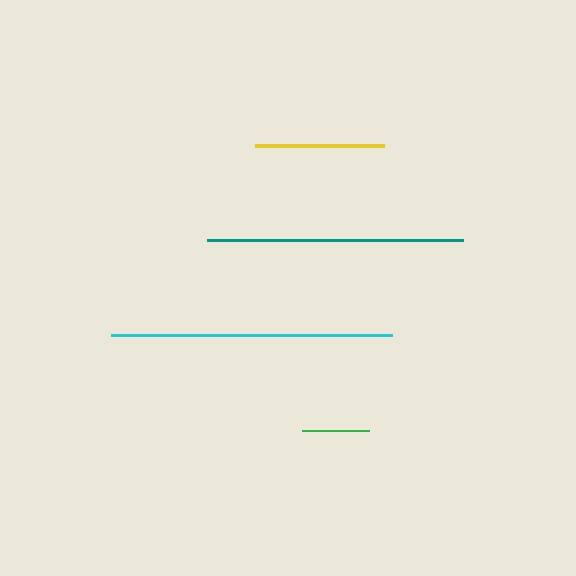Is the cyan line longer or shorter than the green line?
The cyan line is longer than the green line.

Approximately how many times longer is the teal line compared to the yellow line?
The teal line is approximately 2.0 times the length of the yellow line.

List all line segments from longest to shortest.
From longest to shortest: cyan, teal, yellow, green.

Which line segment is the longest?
The cyan line is the longest at approximately 281 pixels.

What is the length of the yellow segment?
The yellow segment is approximately 129 pixels long.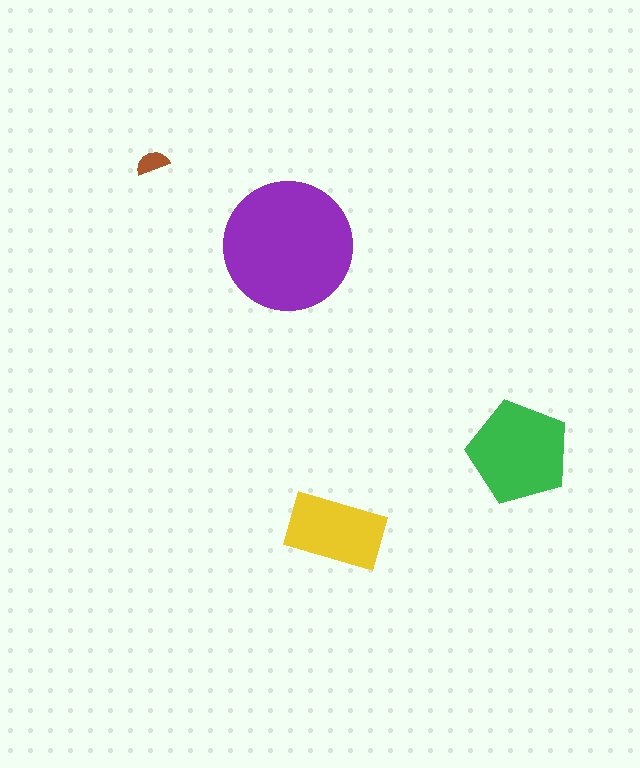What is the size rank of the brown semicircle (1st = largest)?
4th.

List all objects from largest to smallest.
The purple circle, the green pentagon, the yellow rectangle, the brown semicircle.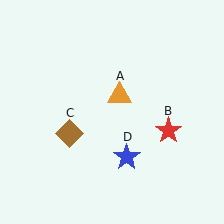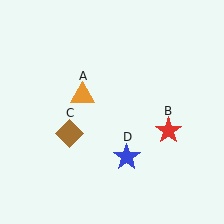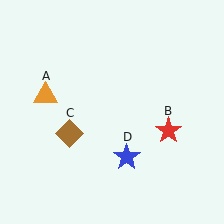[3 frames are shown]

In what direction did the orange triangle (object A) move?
The orange triangle (object A) moved left.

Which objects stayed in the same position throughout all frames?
Red star (object B) and brown diamond (object C) and blue star (object D) remained stationary.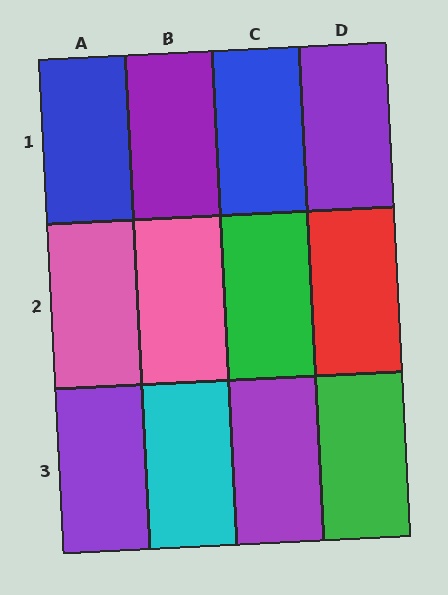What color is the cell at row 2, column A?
Pink.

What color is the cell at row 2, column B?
Pink.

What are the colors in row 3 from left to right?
Purple, cyan, purple, green.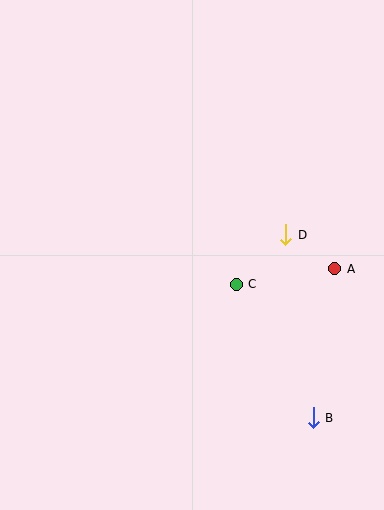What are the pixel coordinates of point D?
Point D is at (286, 235).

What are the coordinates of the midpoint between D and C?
The midpoint between D and C is at (261, 260).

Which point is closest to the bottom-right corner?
Point B is closest to the bottom-right corner.